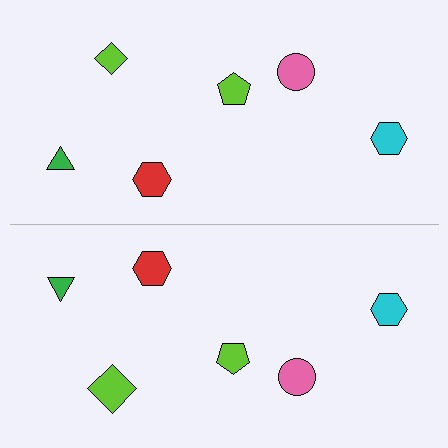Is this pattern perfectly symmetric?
No, the pattern is not perfectly symmetric. The lime diamond on the bottom side has a different size than its mirror counterpart.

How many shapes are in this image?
There are 12 shapes in this image.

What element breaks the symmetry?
The lime diamond on the bottom side has a different size than its mirror counterpart.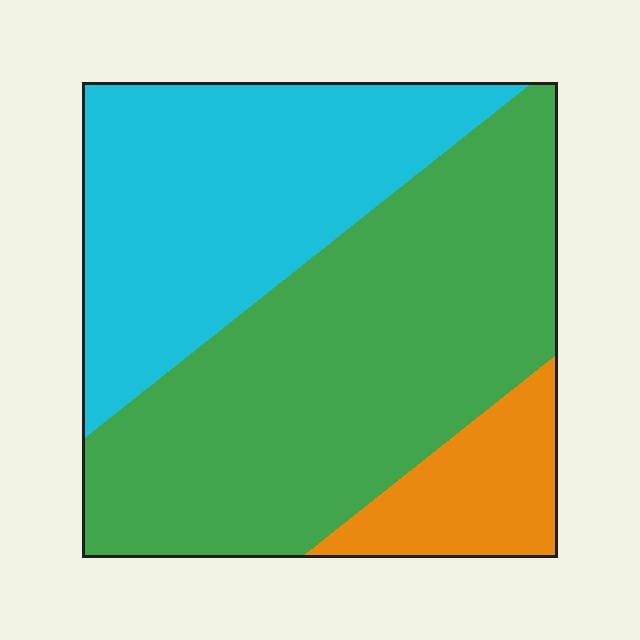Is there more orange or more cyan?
Cyan.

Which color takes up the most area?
Green, at roughly 55%.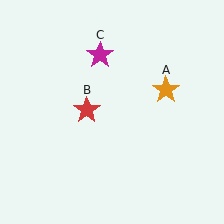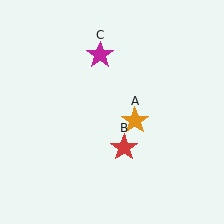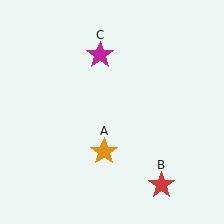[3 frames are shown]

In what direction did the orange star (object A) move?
The orange star (object A) moved down and to the left.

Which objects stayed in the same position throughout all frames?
Magenta star (object C) remained stationary.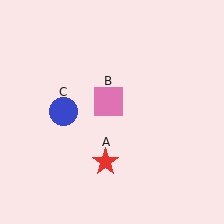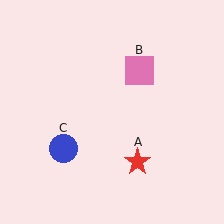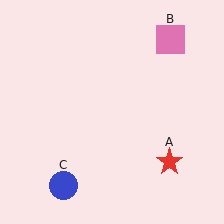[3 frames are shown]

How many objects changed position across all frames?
3 objects changed position: red star (object A), pink square (object B), blue circle (object C).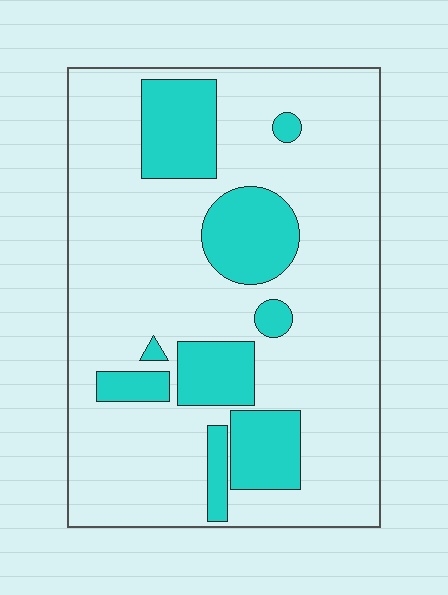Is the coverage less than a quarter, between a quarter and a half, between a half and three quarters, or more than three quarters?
Less than a quarter.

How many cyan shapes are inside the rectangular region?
9.